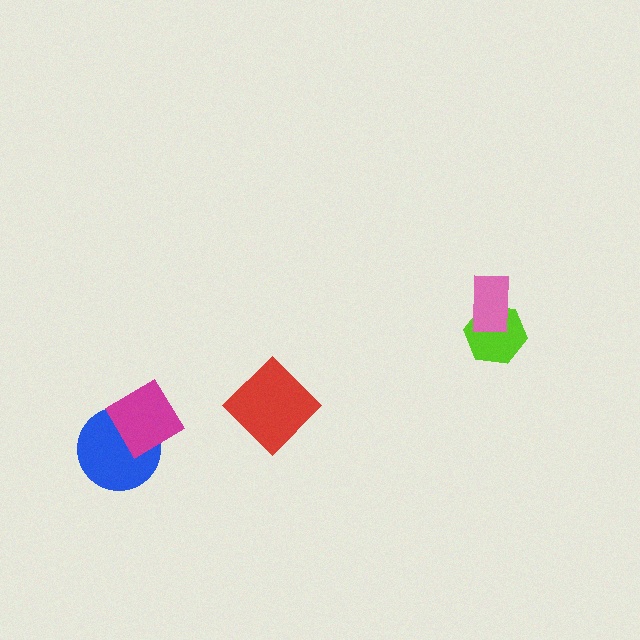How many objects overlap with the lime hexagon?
1 object overlaps with the lime hexagon.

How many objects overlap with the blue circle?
1 object overlaps with the blue circle.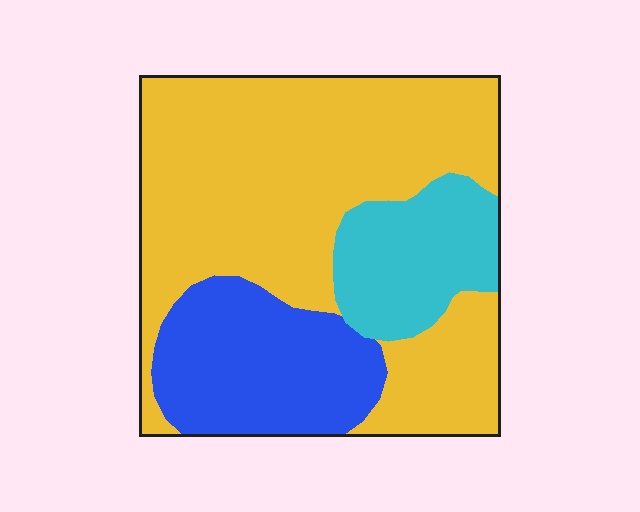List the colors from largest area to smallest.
From largest to smallest: yellow, blue, cyan.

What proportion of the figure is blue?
Blue takes up less than a quarter of the figure.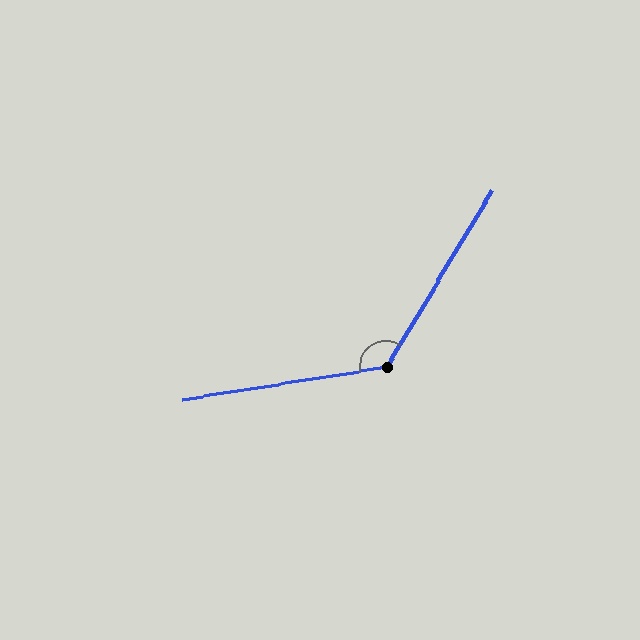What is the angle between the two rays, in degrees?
Approximately 130 degrees.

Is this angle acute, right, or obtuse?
It is obtuse.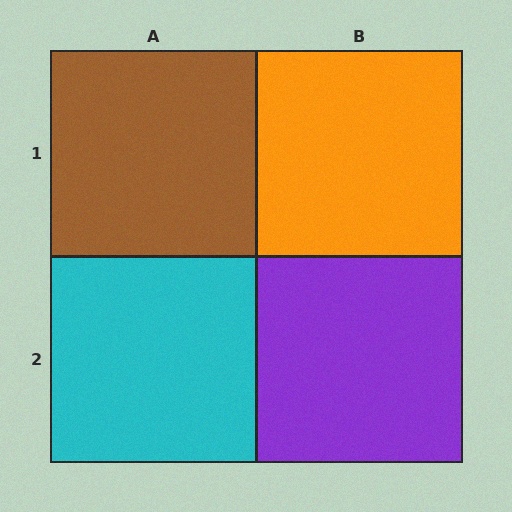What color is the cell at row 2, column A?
Cyan.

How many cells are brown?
1 cell is brown.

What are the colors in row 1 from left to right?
Brown, orange.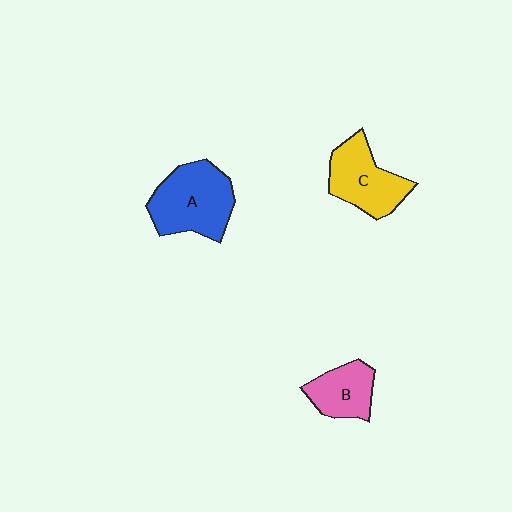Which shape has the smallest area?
Shape B (pink).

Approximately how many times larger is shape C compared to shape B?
Approximately 1.4 times.